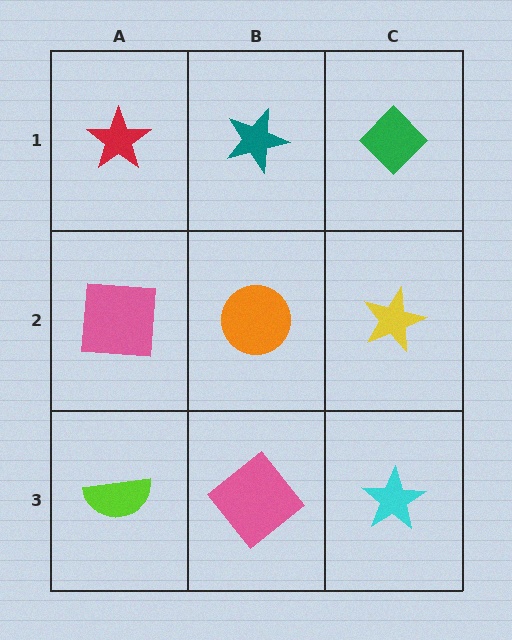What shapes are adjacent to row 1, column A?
A pink square (row 2, column A), a teal star (row 1, column B).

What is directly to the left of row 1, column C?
A teal star.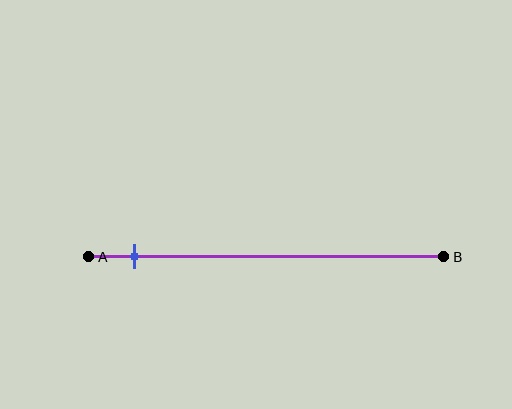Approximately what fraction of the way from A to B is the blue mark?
The blue mark is approximately 15% of the way from A to B.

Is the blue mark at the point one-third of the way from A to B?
No, the mark is at about 15% from A, not at the 33% one-third point.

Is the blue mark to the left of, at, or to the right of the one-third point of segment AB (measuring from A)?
The blue mark is to the left of the one-third point of segment AB.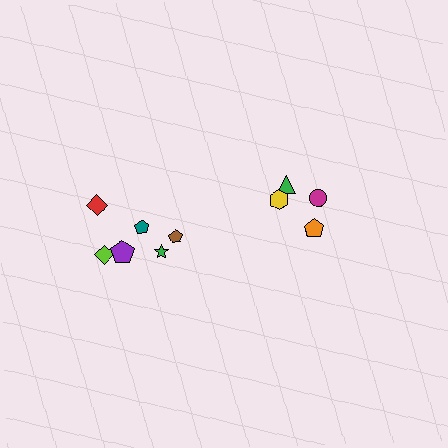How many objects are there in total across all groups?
There are 10 objects.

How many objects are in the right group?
There are 4 objects.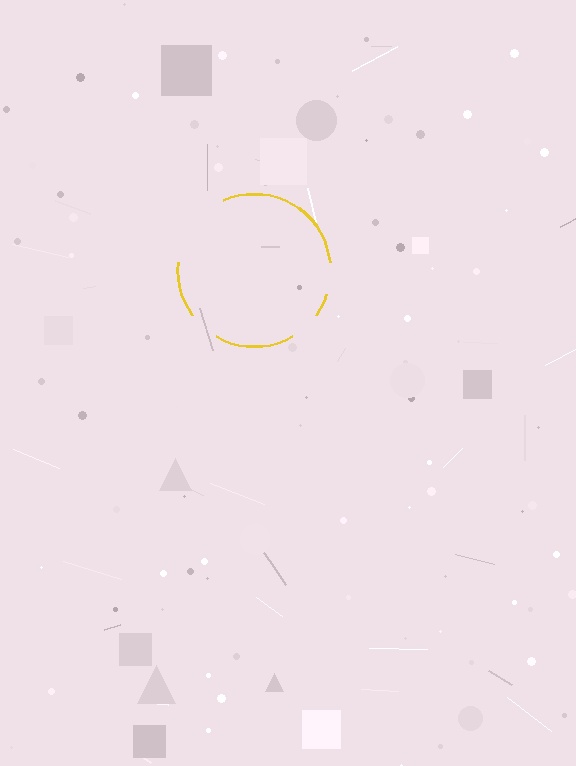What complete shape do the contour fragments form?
The contour fragments form a circle.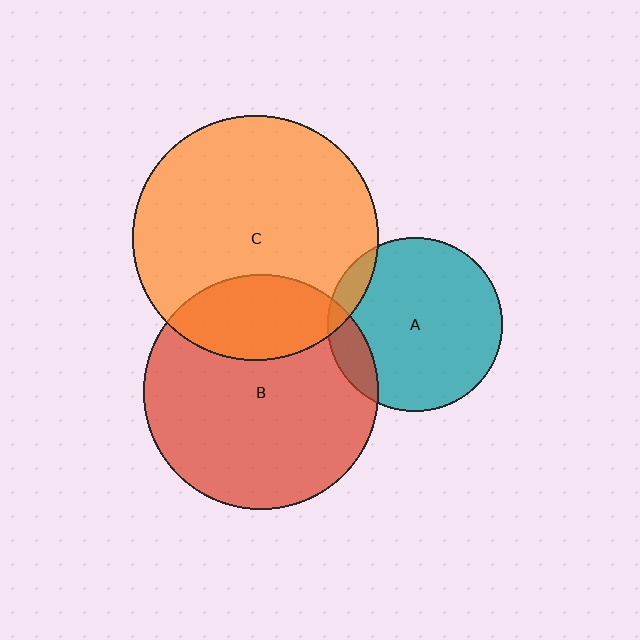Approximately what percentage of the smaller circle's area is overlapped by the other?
Approximately 10%.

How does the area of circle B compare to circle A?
Approximately 1.8 times.